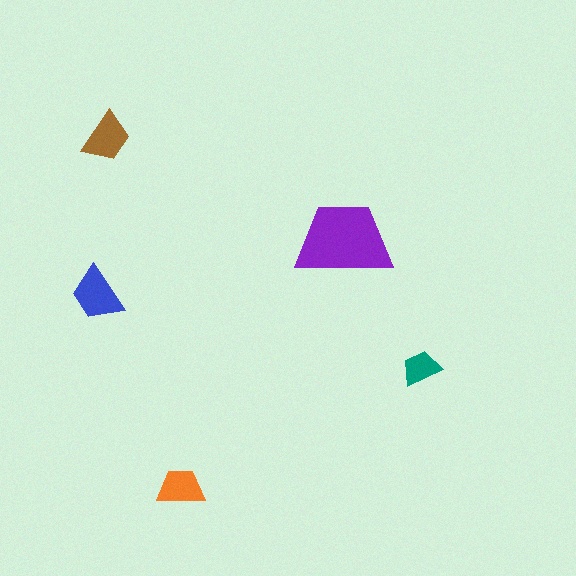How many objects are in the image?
There are 5 objects in the image.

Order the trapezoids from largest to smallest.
the purple one, the blue one, the brown one, the orange one, the teal one.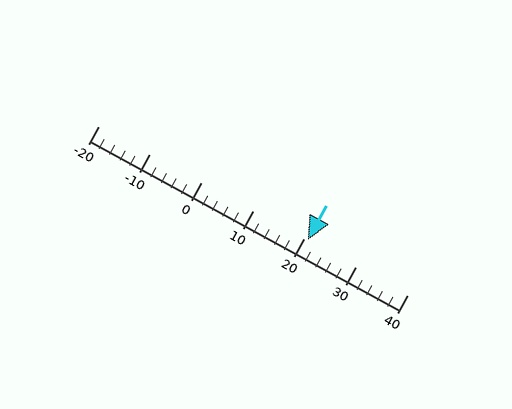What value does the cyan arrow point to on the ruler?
The cyan arrow points to approximately 21.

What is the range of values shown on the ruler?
The ruler shows values from -20 to 40.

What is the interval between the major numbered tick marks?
The major tick marks are spaced 10 units apart.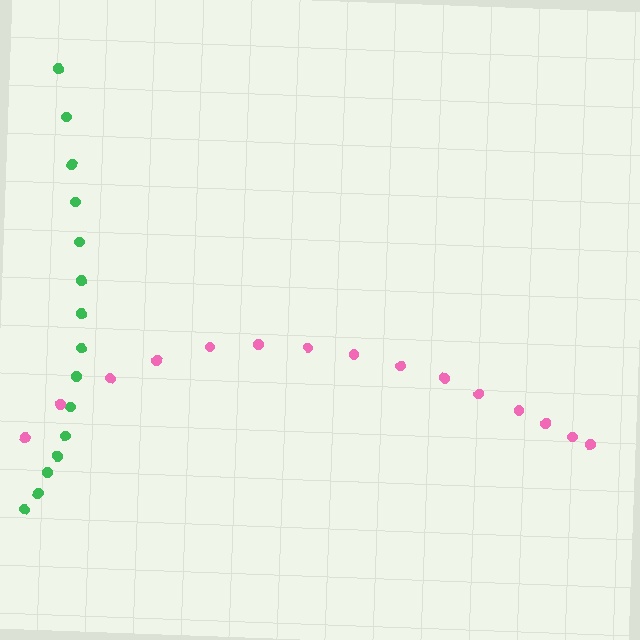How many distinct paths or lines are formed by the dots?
There are 2 distinct paths.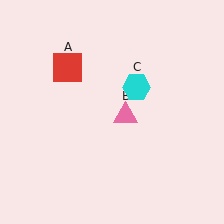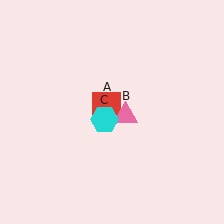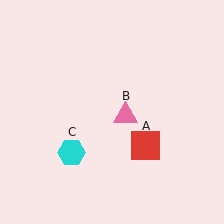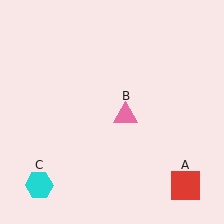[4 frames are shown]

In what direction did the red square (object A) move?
The red square (object A) moved down and to the right.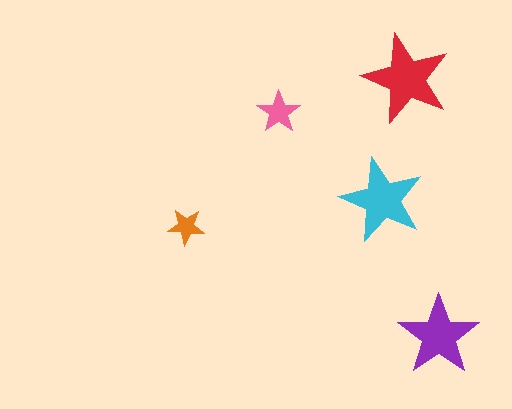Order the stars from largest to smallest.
the red one, the cyan one, the purple one, the pink one, the orange one.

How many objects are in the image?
There are 5 objects in the image.